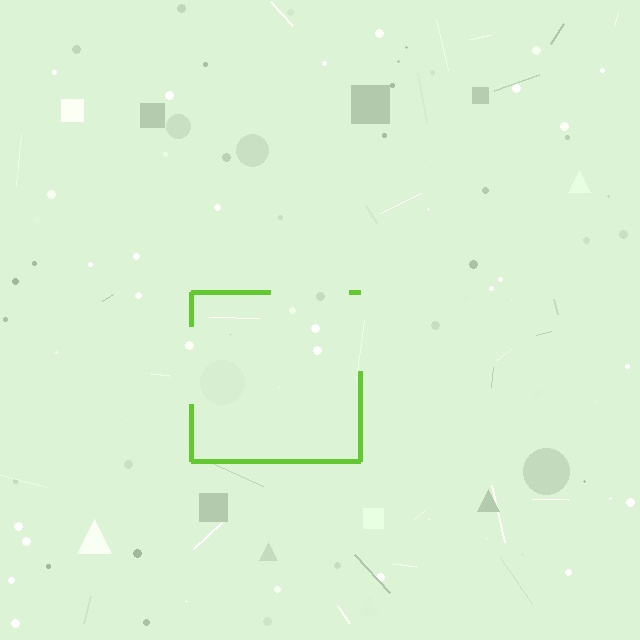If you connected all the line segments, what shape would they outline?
They would outline a square.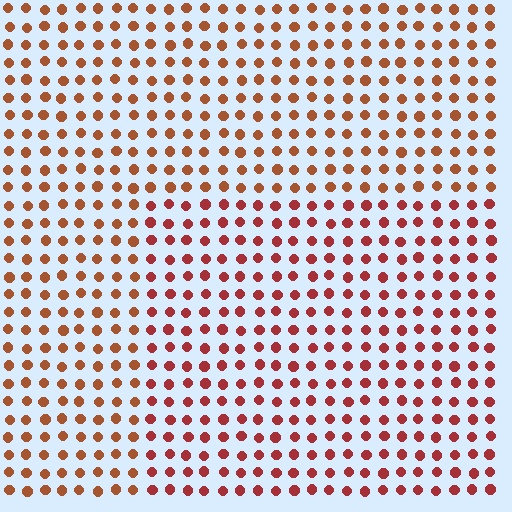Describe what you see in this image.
The image is filled with small brown elements in a uniform arrangement. A rectangle-shaped region is visible where the elements are tinted to a slightly different hue, forming a subtle color boundary.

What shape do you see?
I see a rectangle.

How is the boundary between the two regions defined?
The boundary is defined purely by a slight shift in hue (about 24 degrees). Spacing, size, and orientation are identical on both sides.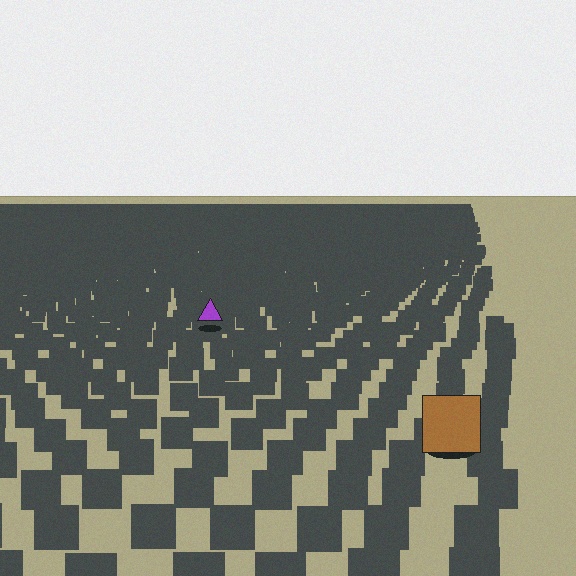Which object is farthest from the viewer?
The purple triangle is farthest from the viewer. It appears smaller and the ground texture around it is denser.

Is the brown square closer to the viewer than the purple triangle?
Yes. The brown square is closer — you can tell from the texture gradient: the ground texture is coarser near it.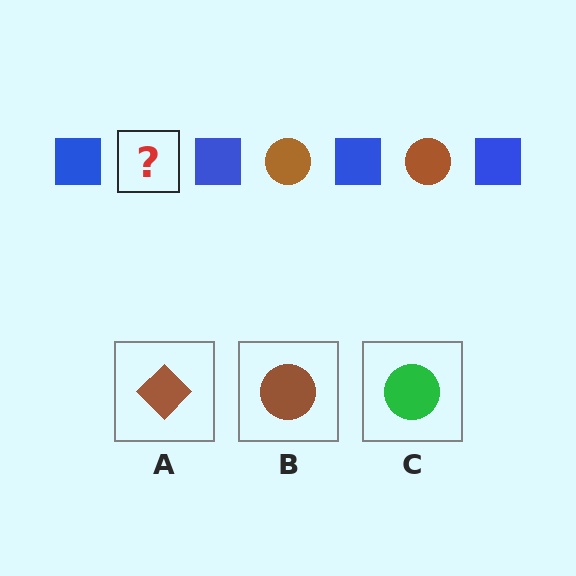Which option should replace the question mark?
Option B.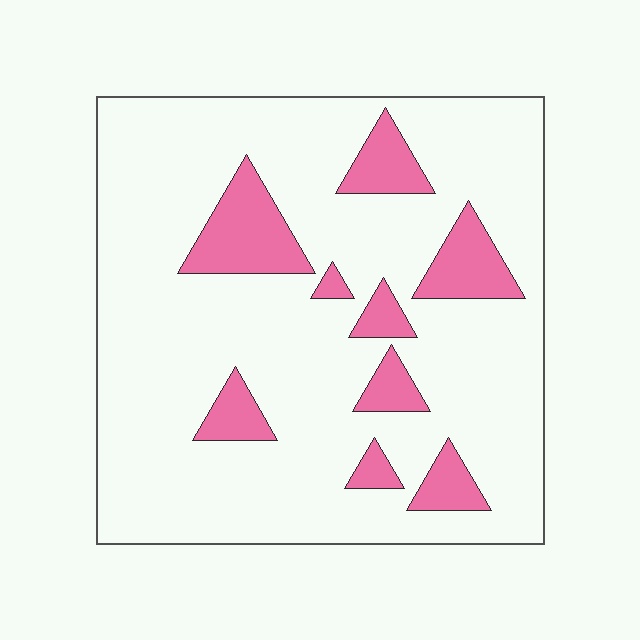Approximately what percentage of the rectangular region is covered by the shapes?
Approximately 15%.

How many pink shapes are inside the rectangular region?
9.